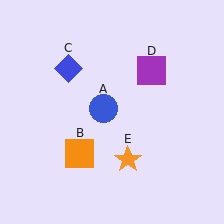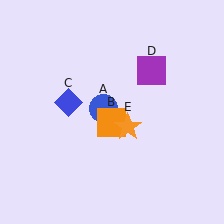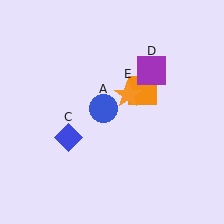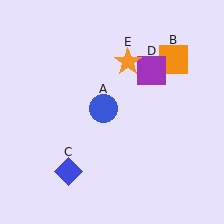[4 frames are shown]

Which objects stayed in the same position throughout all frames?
Blue circle (object A) and purple square (object D) remained stationary.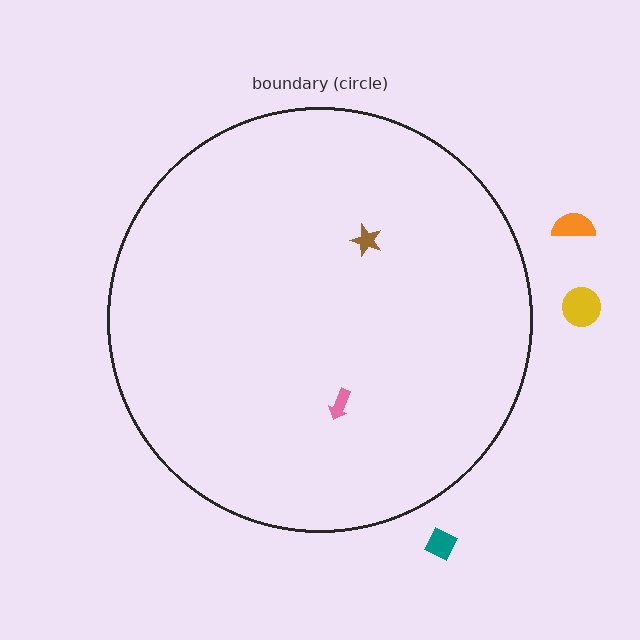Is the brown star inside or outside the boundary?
Inside.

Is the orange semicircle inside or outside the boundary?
Outside.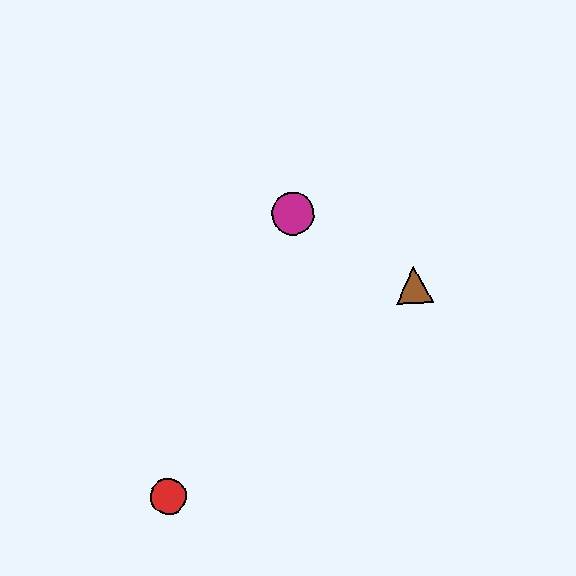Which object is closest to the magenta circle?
The brown triangle is closest to the magenta circle.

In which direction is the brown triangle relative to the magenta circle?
The brown triangle is to the right of the magenta circle.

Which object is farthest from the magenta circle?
The red circle is farthest from the magenta circle.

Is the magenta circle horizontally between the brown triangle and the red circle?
Yes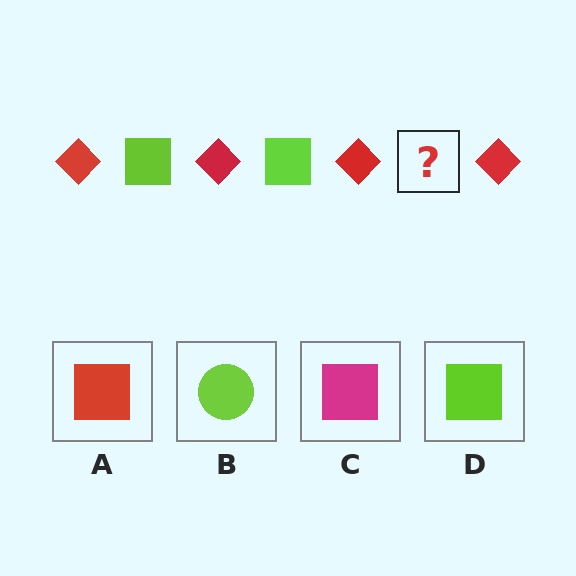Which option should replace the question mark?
Option D.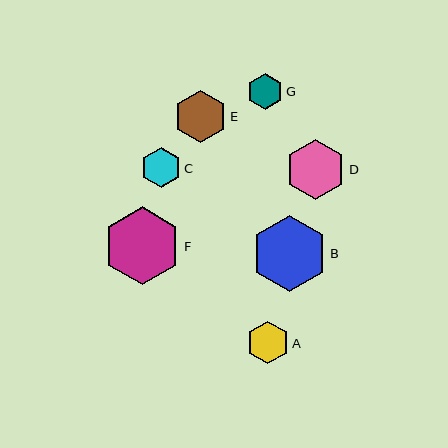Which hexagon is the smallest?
Hexagon G is the smallest with a size of approximately 36 pixels.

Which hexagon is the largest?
Hexagon F is the largest with a size of approximately 78 pixels.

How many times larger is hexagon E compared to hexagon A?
Hexagon E is approximately 1.2 times the size of hexagon A.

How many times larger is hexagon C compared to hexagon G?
Hexagon C is approximately 1.1 times the size of hexagon G.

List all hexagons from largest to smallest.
From largest to smallest: F, B, D, E, A, C, G.